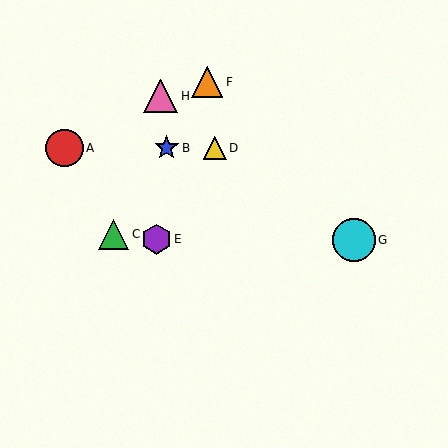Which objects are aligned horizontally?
Objects A, B, D are aligned horizontally.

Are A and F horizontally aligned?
No, A is at y≈148 and F is at y≈82.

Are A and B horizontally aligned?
Yes, both are at y≈148.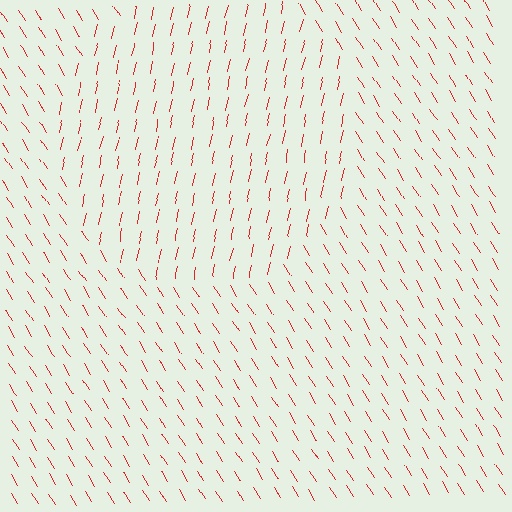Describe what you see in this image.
The image is filled with small red line segments. A circle region in the image has lines oriented differently from the surrounding lines, creating a visible texture boundary.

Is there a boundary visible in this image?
Yes, there is a texture boundary formed by a change in line orientation.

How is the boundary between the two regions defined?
The boundary is defined purely by a change in line orientation (approximately 45 degrees difference). All lines are the same color and thickness.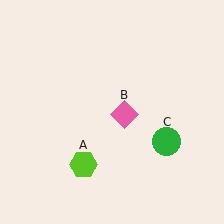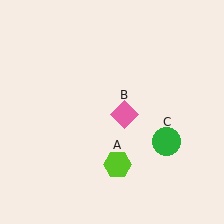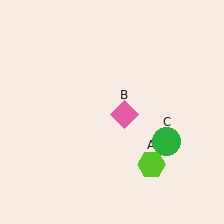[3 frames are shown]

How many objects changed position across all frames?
1 object changed position: lime hexagon (object A).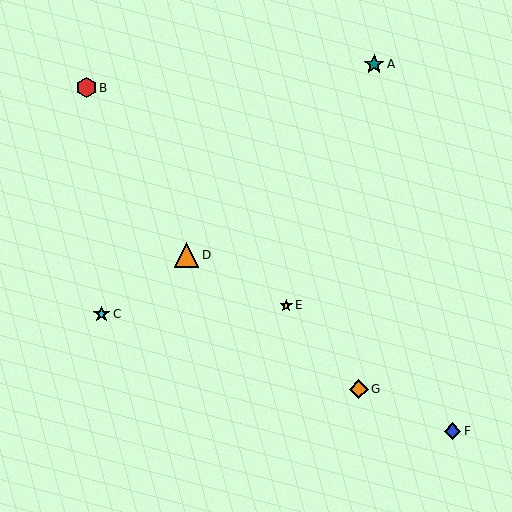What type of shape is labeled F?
Shape F is a blue diamond.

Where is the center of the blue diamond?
The center of the blue diamond is at (452, 431).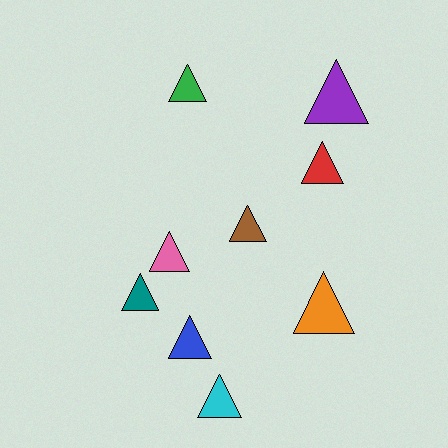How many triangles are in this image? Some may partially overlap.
There are 9 triangles.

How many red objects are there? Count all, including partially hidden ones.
There is 1 red object.